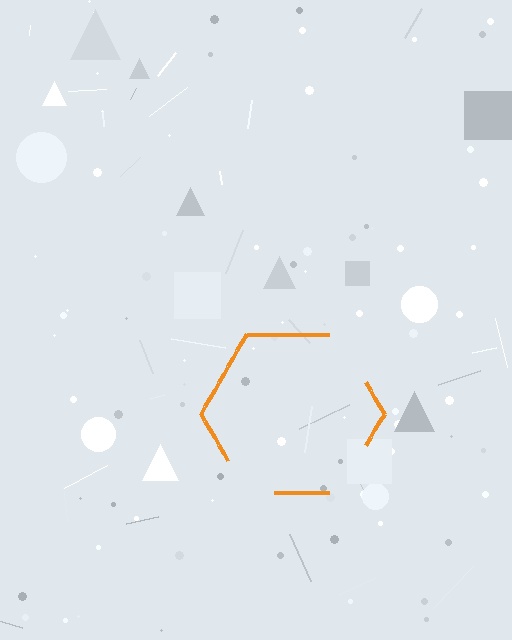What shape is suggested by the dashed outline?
The dashed outline suggests a hexagon.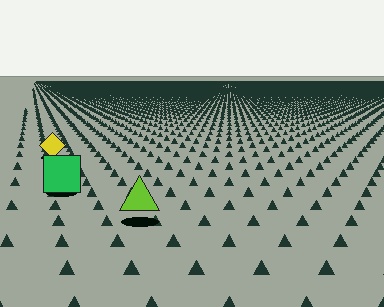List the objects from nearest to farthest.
From nearest to farthest: the lime triangle, the green square, the yellow diamond.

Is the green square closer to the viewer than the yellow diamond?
Yes. The green square is closer — you can tell from the texture gradient: the ground texture is coarser near it.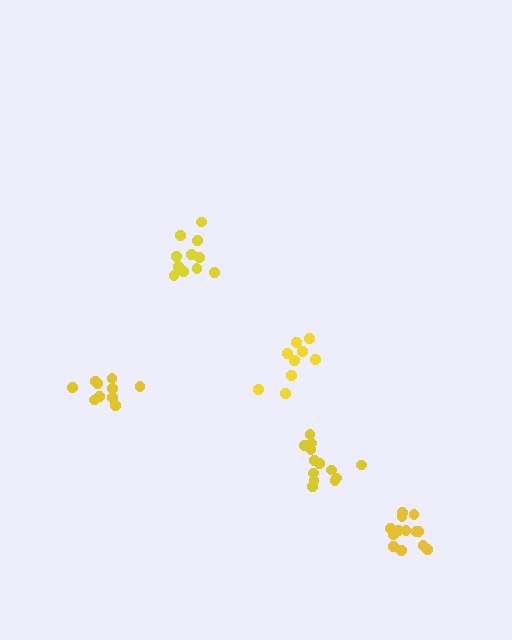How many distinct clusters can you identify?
There are 5 distinct clusters.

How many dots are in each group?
Group 1: 13 dots, Group 2: 10 dots, Group 3: 11 dots, Group 4: 9 dots, Group 5: 13 dots (56 total).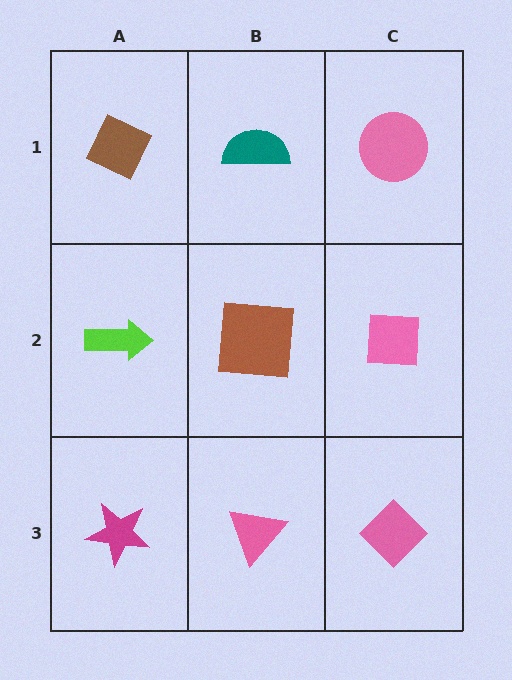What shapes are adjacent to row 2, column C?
A pink circle (row 1, column C), a pink diamond (row 3, column C), a brown square (row 2, column B).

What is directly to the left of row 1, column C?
A teal semicircle.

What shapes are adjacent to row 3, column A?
A lime arrow (row 2, column A), a pink triangle (row 3, column B).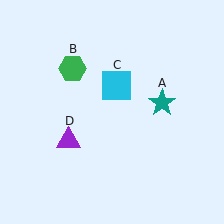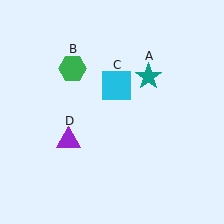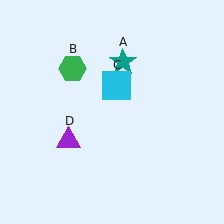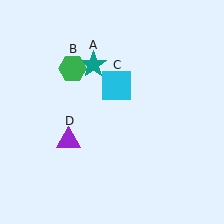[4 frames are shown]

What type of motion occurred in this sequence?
The teal star (object A) rotated counterclockwise around the center of the scene.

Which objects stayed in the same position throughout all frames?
Green hexagon (object B) and cyan square (object C) and purple triangle (object D) remained stationary.